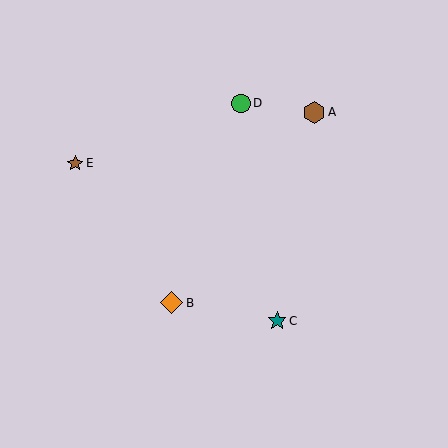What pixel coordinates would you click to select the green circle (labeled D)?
Click at (241, 103) to select the green circle D.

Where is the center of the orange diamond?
The center of the orange diamond is at (172, 303).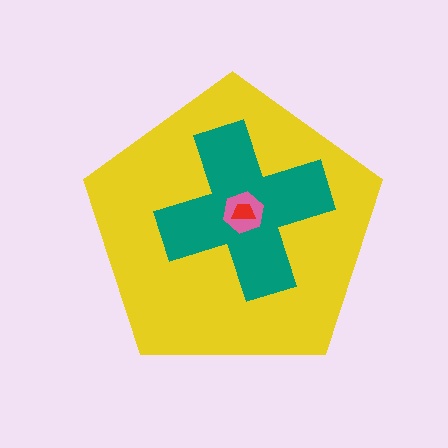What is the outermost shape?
The yellow pentagon.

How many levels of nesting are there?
4.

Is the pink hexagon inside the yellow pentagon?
Yes.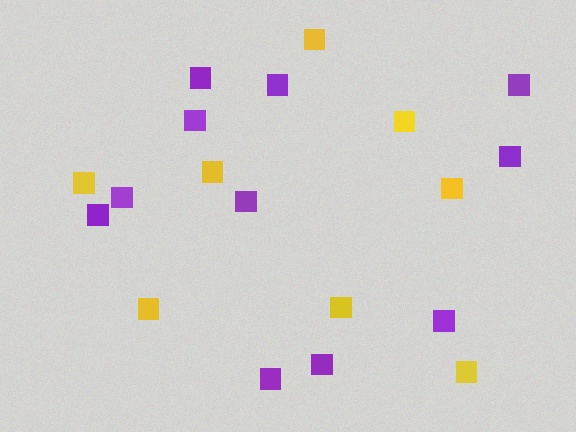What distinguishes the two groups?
There are 2 groups: one group of purple squares (11) and one group of yellow squares (8).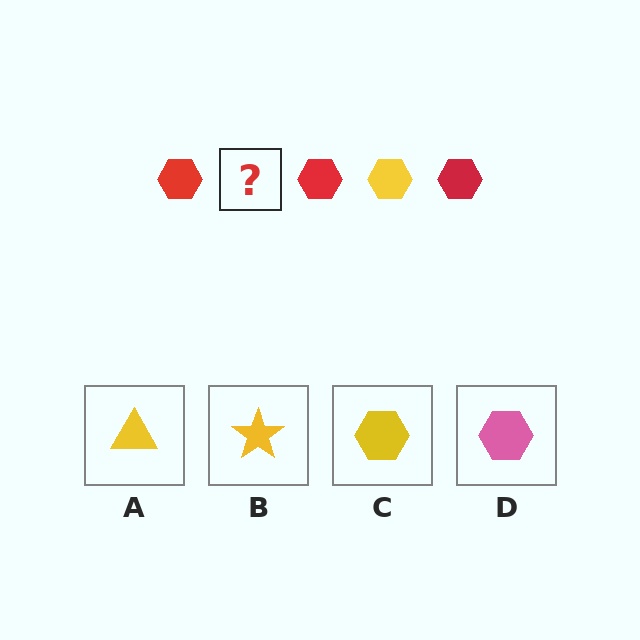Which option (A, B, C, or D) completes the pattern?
C.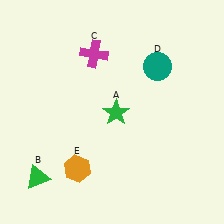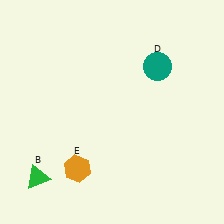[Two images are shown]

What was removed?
The green star (A), the magenta cross (C) were removed in Image 2.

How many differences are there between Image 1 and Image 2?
There are 2 differences between the two images.